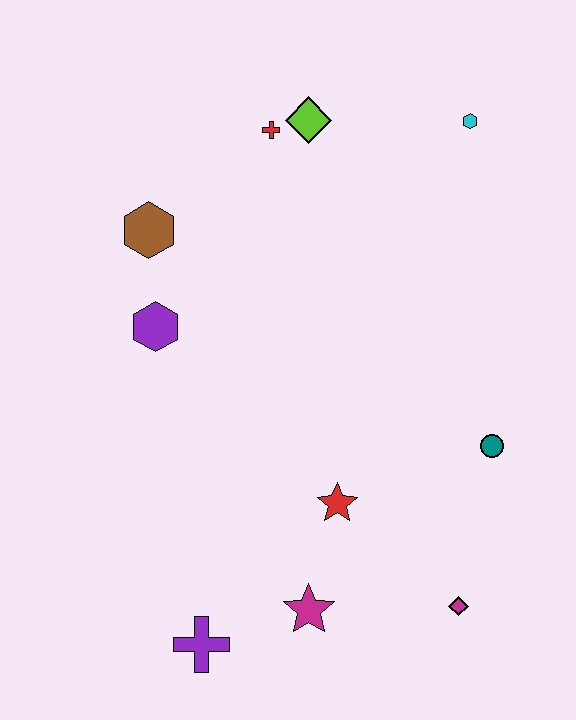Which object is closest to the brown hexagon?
The purple hexagon is closest to the brown hexagon.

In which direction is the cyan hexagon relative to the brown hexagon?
The cyan hexagon is to the right of the brown hexagon.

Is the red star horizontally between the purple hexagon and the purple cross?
No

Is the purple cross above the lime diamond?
No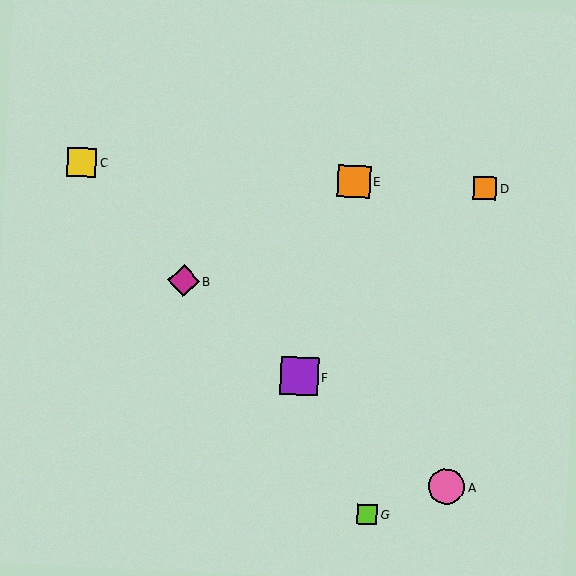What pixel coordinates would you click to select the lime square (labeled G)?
Click at (367, 514) to select the lime square G.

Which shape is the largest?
The purple square (labeled F) is the largest.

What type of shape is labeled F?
Shape F is a purple square.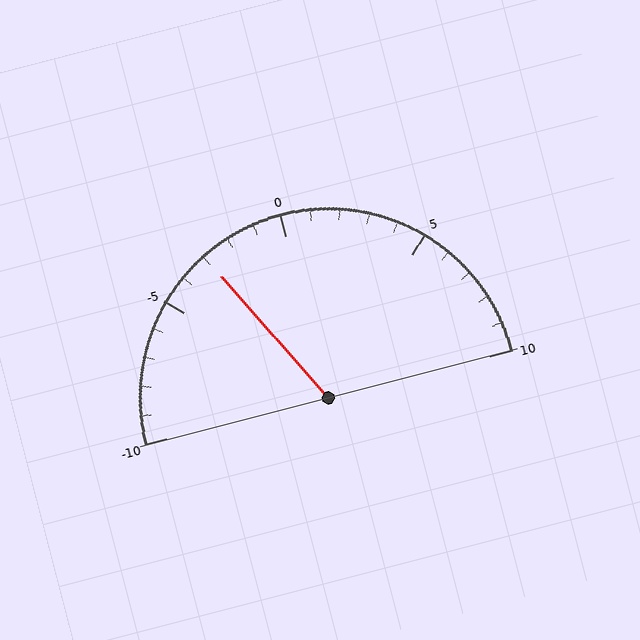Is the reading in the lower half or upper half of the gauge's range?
The reading is in the lower half of the range (-10 to 10).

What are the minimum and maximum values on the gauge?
The gauge ranges from -10 to 10.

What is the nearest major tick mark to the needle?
The nearest major tick mark is -5.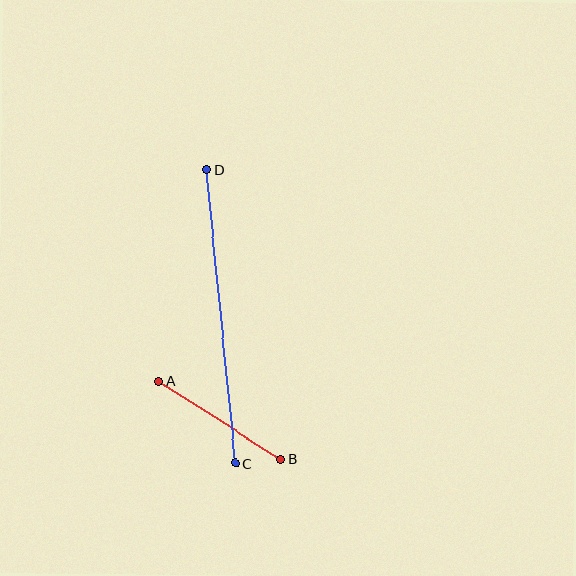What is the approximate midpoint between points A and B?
The midpoint is at approximately (220, 420) pixels.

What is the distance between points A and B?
The distance is approximately 145 pixels.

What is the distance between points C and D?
The distance is approximately 294 pixels.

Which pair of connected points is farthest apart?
Points C and D are farthest apart.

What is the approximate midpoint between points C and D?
The midpoint is at approximately (221, 317) pixels.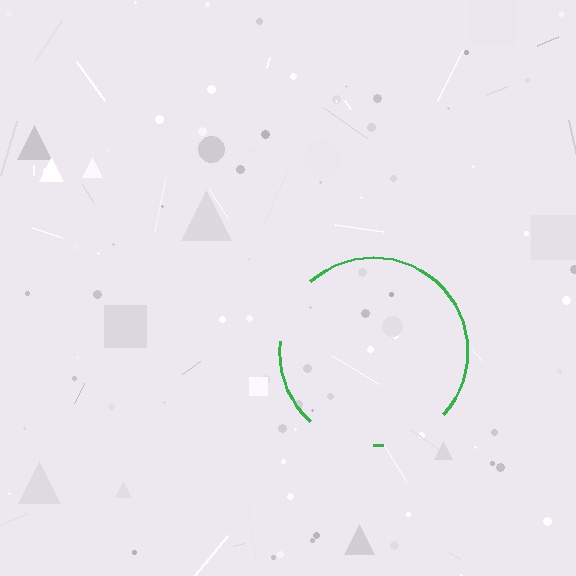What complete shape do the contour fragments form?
The contour fragments form a circle.